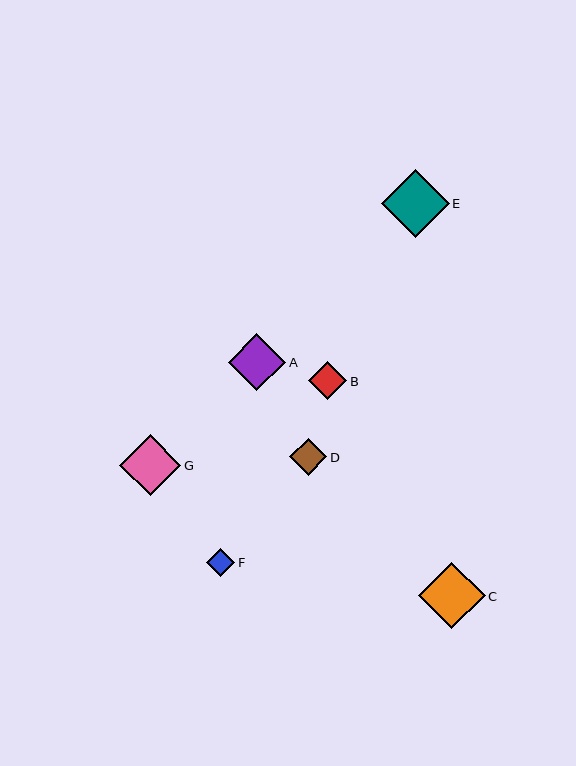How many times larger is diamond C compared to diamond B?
Diamond C is approximately 1.8 times the size of diamond B.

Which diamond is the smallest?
Diamond F is the smallest with a size of approximately 28 pixels.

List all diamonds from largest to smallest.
From largest to smallest: E, C, G, A, B, D, F.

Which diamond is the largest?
Diamond E is the largest with a size of approximately 68 pixels.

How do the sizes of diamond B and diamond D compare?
Diamond B and diamond D are approximately the same size.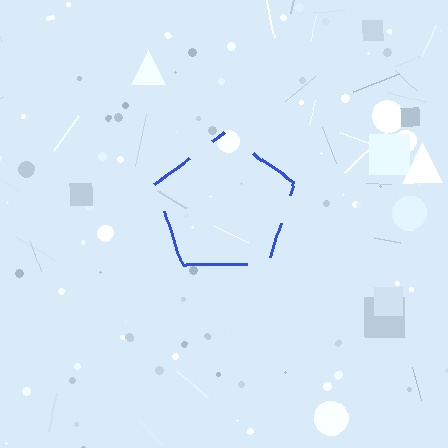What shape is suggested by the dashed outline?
The dashed outline suggests a pentagon.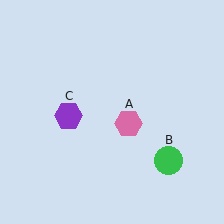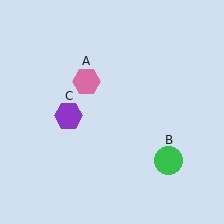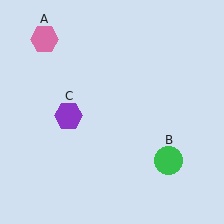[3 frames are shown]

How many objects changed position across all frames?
1 object changed position: pink hexagon (object A).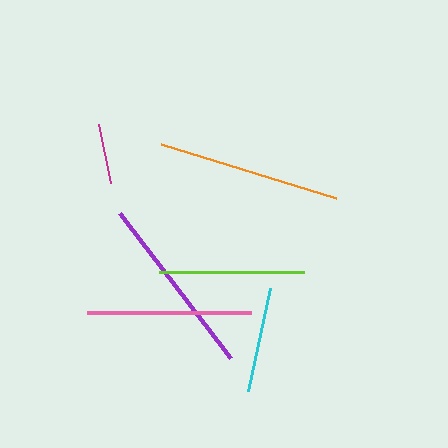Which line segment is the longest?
The orange line is the longest at approximately 183 pixels.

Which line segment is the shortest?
The magenta line is the shortest at approximately 61 pixels.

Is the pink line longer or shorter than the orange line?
The orange line is longer than the pink line.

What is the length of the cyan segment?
The cyan segment is approximately 105 pixels long.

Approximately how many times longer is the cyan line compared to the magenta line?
The cyan line is approximately 1.7 times the length of the magenta line.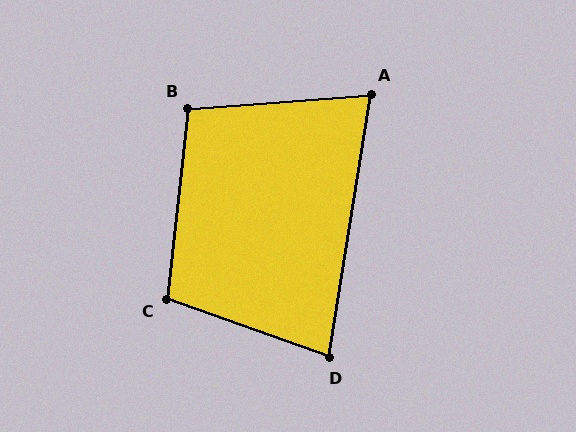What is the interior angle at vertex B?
Approximately 100 degrees (obtuse).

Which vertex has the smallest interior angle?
A, at approximately 77 degrees.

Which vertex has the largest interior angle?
C, at approximately 103 degrees.